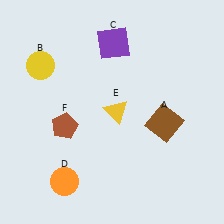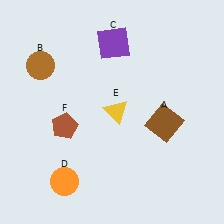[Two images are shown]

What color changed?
The circle (B) changed from yellow in Image 1 to brown in Image 2.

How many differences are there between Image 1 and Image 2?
There is 1 difference between the two images.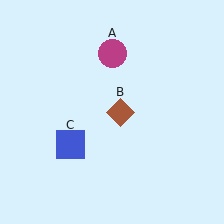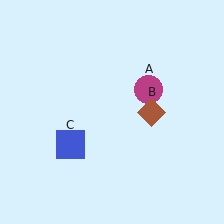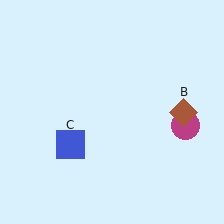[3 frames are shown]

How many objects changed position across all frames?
2 objects changed position: magenta circle (object A), brown diamond (object B).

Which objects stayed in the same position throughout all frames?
Blue square (object C) remained stationary.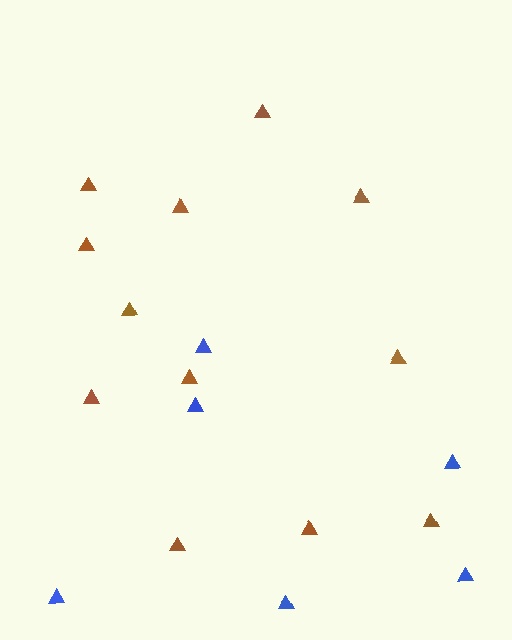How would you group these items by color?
There are 2 groups: one group of brown triangles (12) and one group of blue triangles (6).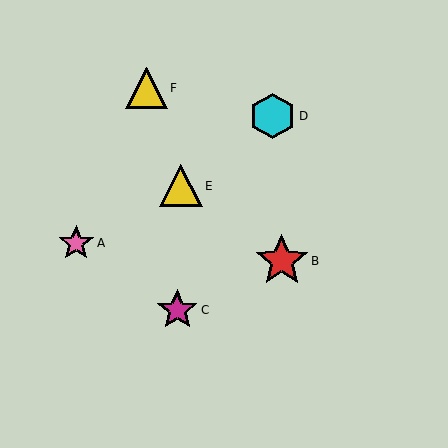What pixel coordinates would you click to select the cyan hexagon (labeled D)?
Click at (273, 116) to select the cyan hexagon D.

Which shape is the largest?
The red star (labeled B) is the largest.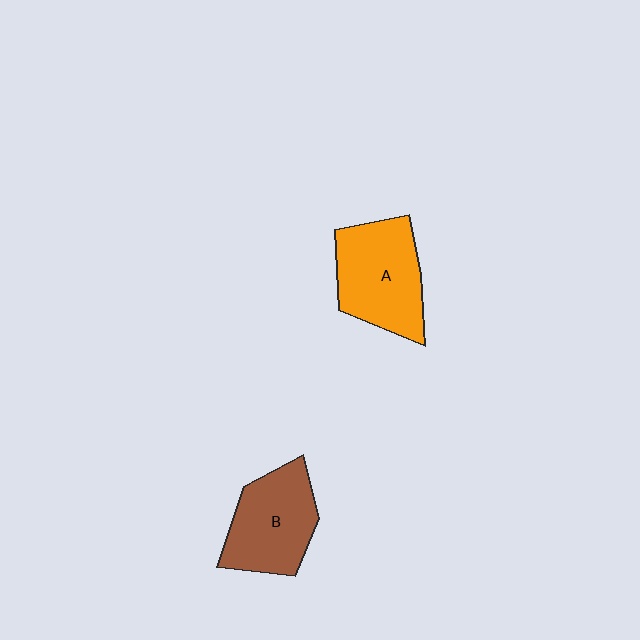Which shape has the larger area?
Shape A (orange).